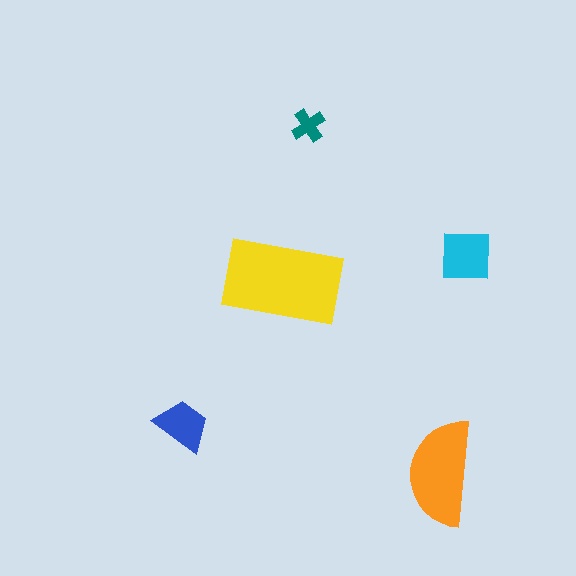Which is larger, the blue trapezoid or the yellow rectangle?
The yellow rectangle.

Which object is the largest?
The yellow rectangle.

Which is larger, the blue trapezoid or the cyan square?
The cyan square.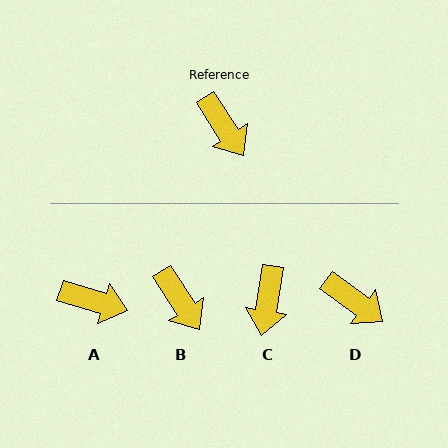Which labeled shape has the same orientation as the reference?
B.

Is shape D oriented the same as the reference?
No, it is off by about 21 degrees.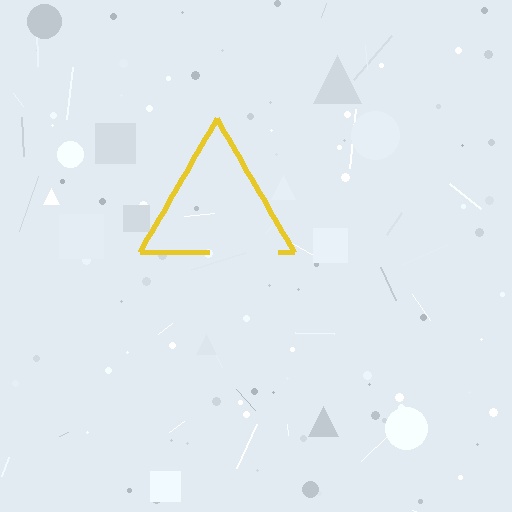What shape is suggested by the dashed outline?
The dashed outline suggests a triangle.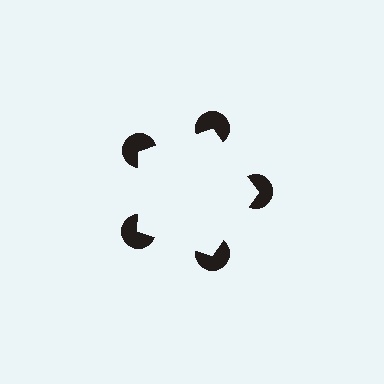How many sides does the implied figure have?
5 sides.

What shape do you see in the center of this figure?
An illusory pentagon — its edges are inferred from the aligned wedge cuts in the pac-man discs, not physically drawn.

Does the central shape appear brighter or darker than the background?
It typically appears slightly brighter than the background, even though no actual brightness change is drawn.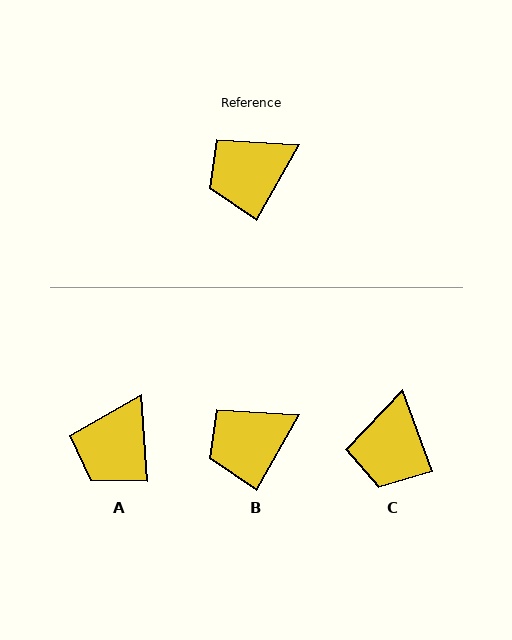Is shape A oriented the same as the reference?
No, it is off by about 33 degrees.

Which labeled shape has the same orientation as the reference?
B.